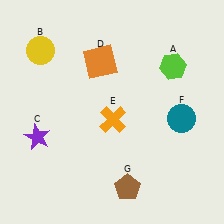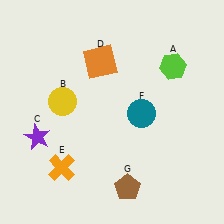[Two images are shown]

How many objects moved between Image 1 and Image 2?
3 objects moved between the two images.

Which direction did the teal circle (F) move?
The teal circle (F) moved left.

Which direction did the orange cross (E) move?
The orange cross (E) moved left.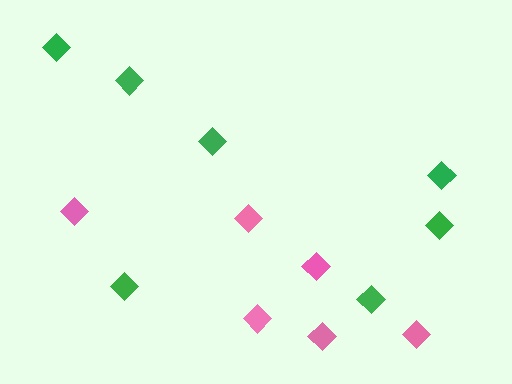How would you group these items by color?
There are 2 groups: one group of green diamonds (7) and one group of pink diamonds (6).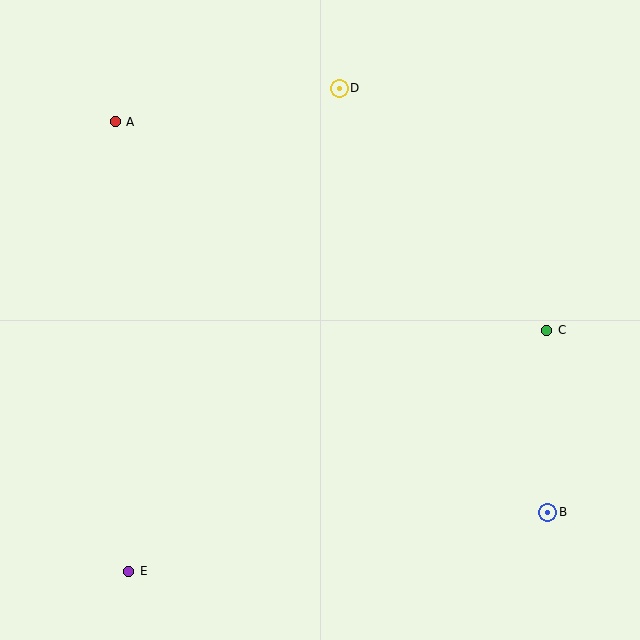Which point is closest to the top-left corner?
Point A is closest to the top-left corner.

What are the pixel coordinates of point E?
Point E is at (129, 571).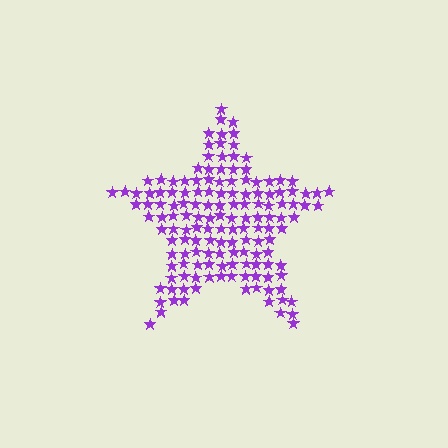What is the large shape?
The large shape is a star.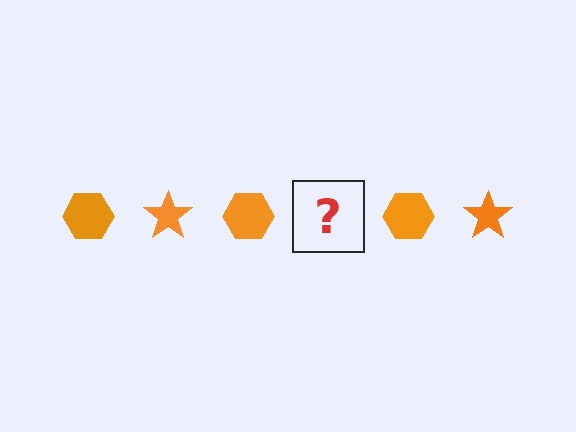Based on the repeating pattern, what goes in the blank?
The blank should be an orange star.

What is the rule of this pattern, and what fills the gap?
The rule is that the pattern cycles through hexagon, star shapes in orange. The gap should be filled with an orange star.